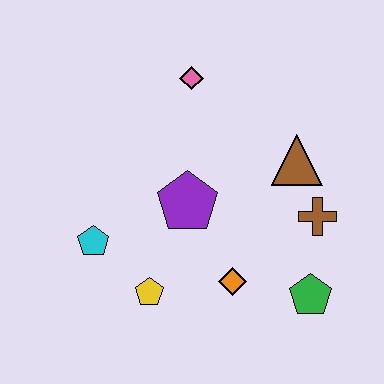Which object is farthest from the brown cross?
The cyan pentagon is farthest from the brown cross.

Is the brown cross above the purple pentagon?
No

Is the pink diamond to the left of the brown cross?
Yes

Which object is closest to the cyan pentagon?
The yellow pentagon is closest to the cyan pentagon.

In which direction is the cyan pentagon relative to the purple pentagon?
The cyan pentagon is to the left of the purple pentagon.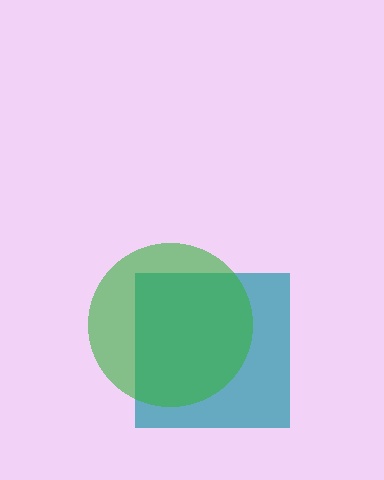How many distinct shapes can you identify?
There are 2 distinct shapes: a teal square, a green circle.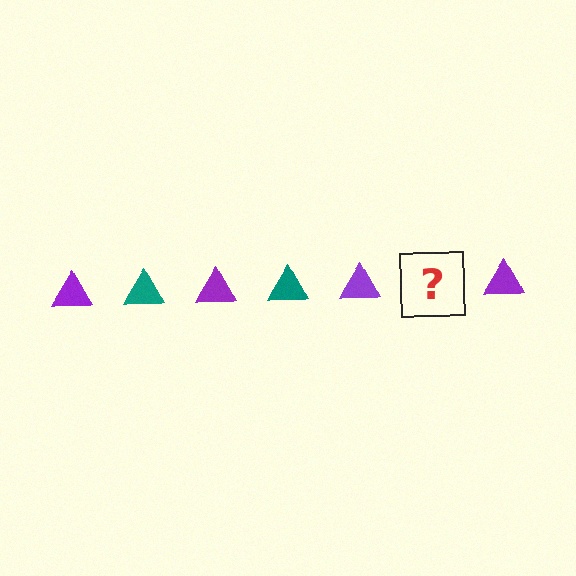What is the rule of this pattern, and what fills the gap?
The rule is that the pattern cycles through purple, teal triangles. The gap should be filled with a teal triangle.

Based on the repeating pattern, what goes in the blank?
The blank should be a teal triangle.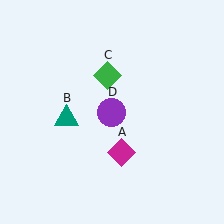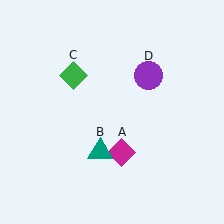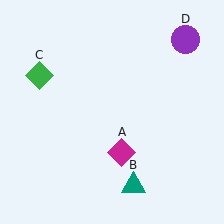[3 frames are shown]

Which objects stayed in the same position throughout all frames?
Magenta diamond (object A) remained stationary.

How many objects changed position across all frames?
3 objects changed position: teal triangle (object B), green diamond (object C), purple circle (object D).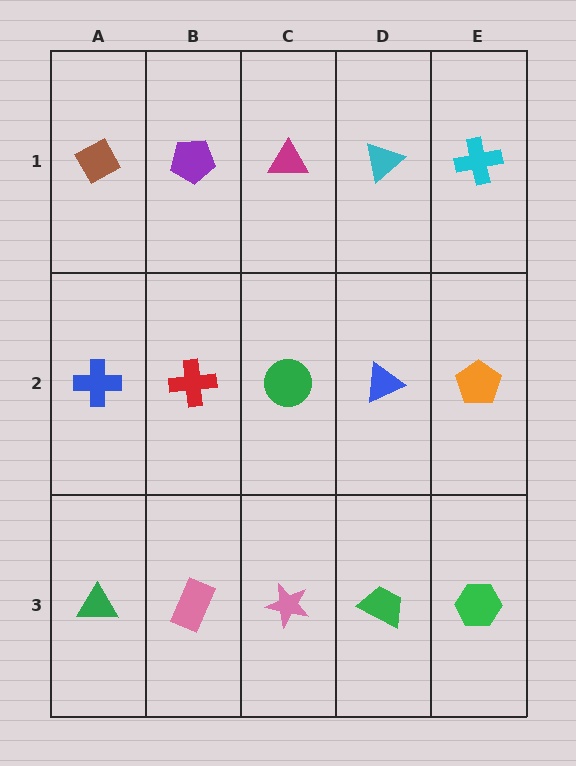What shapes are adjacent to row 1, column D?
A blue triangle (row 2, column D), a magenta triangle (row 1, column C), a cyan cross (row 1, column E).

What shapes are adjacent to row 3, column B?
A red cross (row 2, column B), a green triangle (row 3, column A), a pink star (row 3, column C).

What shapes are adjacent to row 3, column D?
A blue triangle (row 2, column D), a pink star (row 3, column C), a green hexagon (row 3, column E).